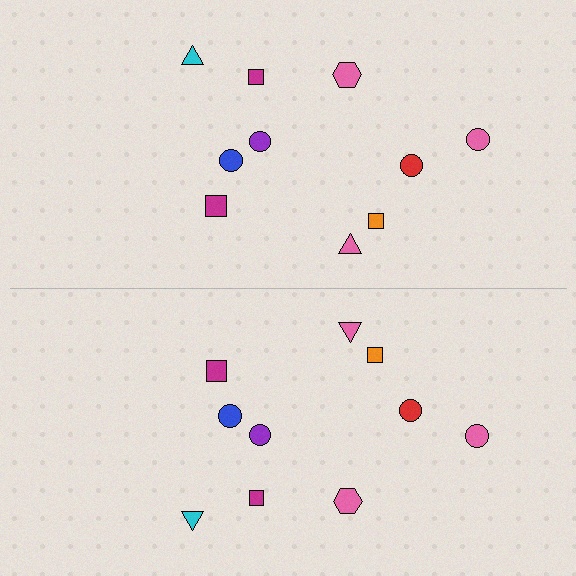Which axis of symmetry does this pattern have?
The pattern has a horizontal axis of symmetry running through the center of the image.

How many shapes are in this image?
There are 20 shapes in this image.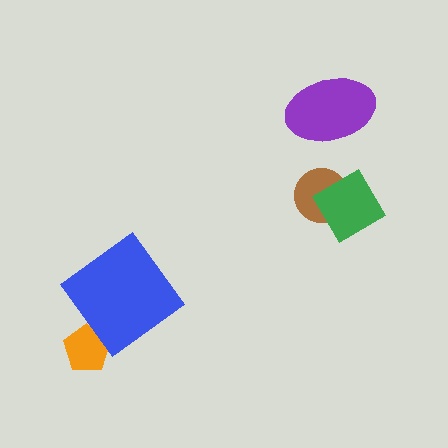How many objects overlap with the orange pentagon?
0 objects overlap with the orange pentagon.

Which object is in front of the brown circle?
The green diamond is in front of the brown circle.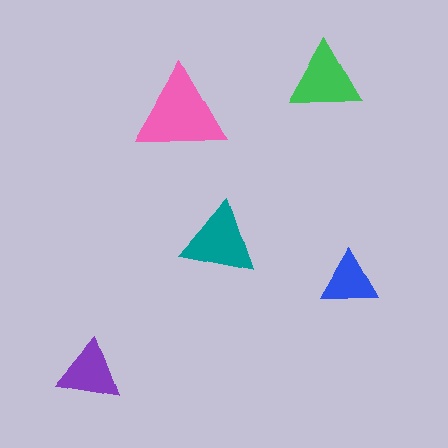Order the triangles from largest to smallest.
the pink one, the teal one, the green one, the purple one, the blue one.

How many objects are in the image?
There are 5 objects in the image.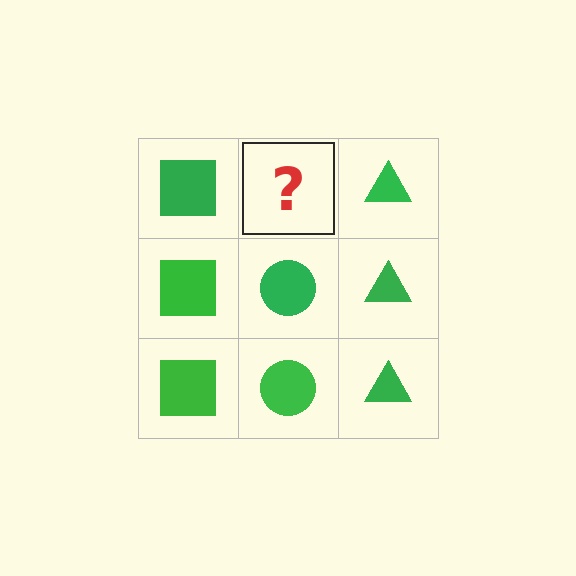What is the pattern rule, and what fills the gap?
The rule is that each column has a consistent shape. The gap should be filled with a green circle.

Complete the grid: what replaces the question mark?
The question mark should be replaced with a green circle.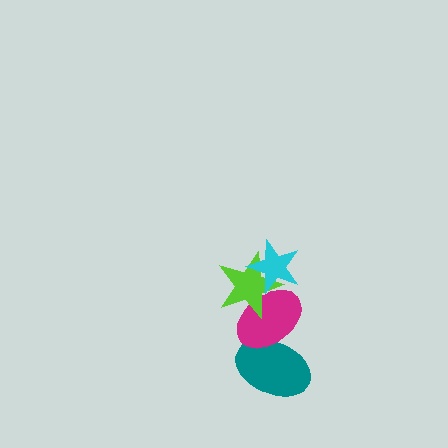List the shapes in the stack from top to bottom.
From top to bottom: the cyan star, the lime star, the magenta ellipse, the teal ellipse.